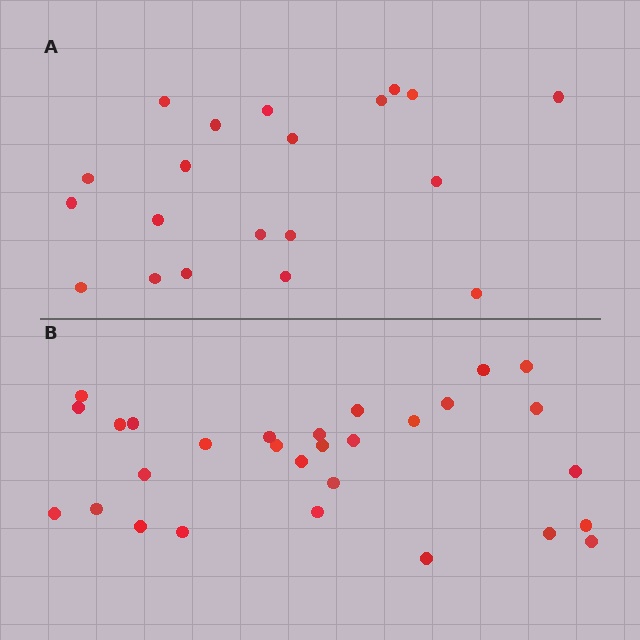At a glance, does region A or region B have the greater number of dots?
Region B (the bottom region) has more dots.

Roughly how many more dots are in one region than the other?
Region B has roughly 8 or so more dots than region A.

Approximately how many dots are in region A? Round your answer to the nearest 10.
About 20 dots.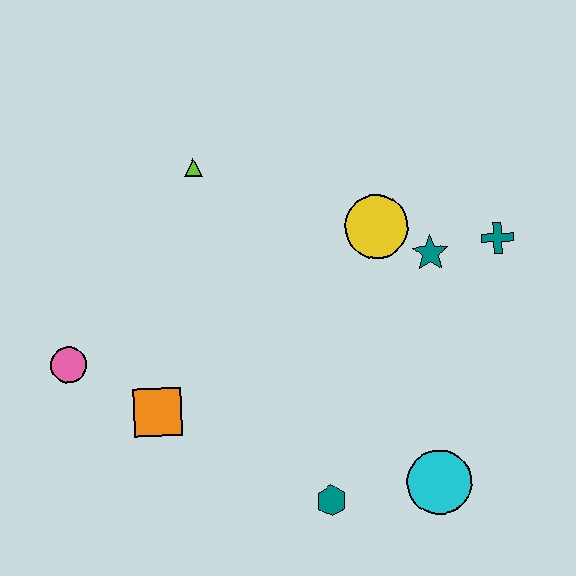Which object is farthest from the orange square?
The teal cross is farthest from the orange square.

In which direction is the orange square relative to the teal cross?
The orange square is to the left of the teal cross.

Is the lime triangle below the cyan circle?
No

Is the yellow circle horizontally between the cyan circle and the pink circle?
Yes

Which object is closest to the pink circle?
The orange square is closest to the pink circle.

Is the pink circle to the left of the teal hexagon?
Yes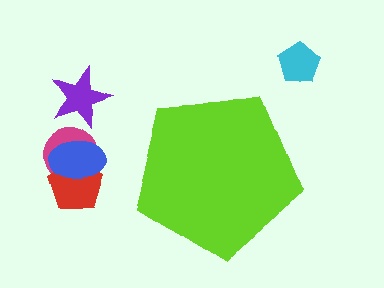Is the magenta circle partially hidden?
No, the magenta circle is fully visible.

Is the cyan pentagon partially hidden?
No, the cyan pentagon is fully visible.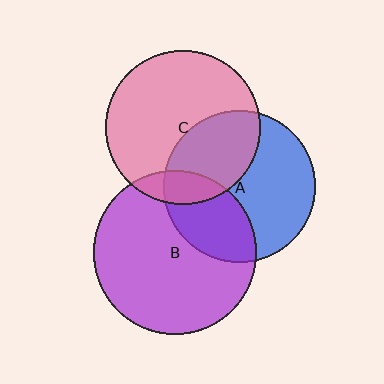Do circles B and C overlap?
Yes.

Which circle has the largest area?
Circle B (purple).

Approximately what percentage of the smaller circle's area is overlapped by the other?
Approximately 10%.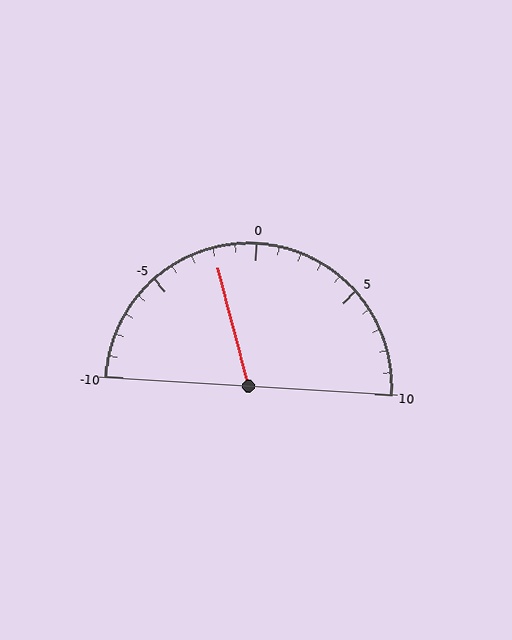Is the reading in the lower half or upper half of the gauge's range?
The reading is in the lower half of the range (-10 to 10).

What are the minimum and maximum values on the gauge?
The gauge ranges from -10 to 10.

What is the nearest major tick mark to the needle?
The nearest major tick mark is 0.